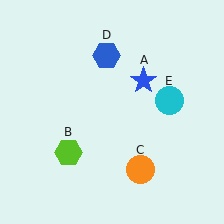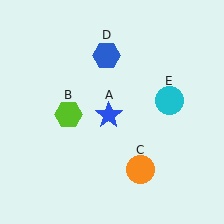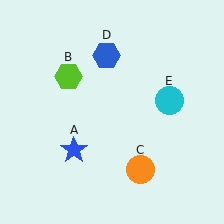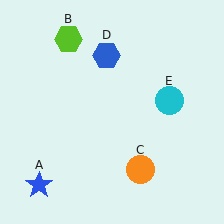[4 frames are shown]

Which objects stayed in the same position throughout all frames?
Orange circle (object C) and blue hexagon (object D) and cyan circle (object E) remained stationary.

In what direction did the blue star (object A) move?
The blue star (object A) moved down and to the left.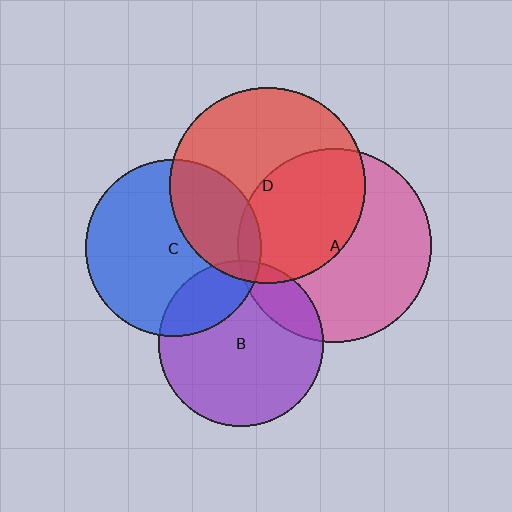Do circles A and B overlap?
Yes.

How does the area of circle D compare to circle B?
Approximately 1.4 times.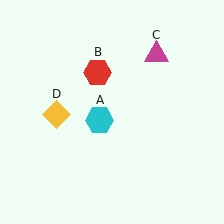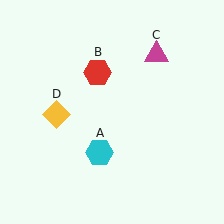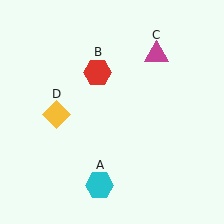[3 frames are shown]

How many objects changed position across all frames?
1 object changed position: cyan hexagon (object A).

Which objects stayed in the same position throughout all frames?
Red hexagon (object B) and magenta triangle (object C) and yellow diamond (object D) remained stationary.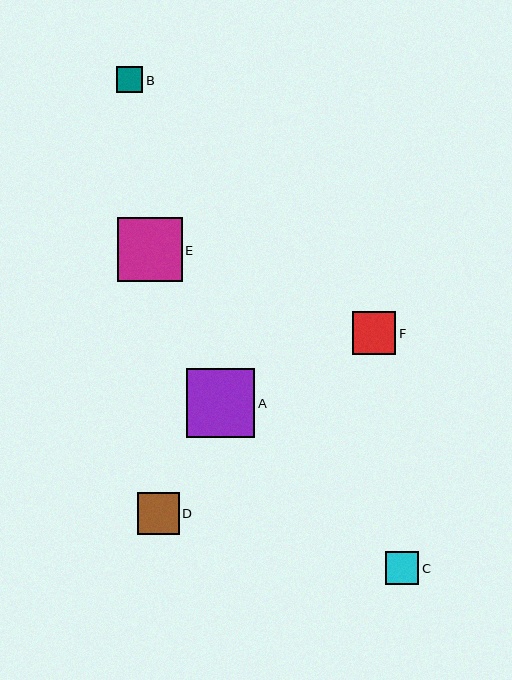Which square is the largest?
Square A is the largest with a size of approximately 68 pixels.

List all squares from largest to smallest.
From largest to smallest: A, E, F, D, C, B.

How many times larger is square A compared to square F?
Square A is approximately 1.6 times the size of square F.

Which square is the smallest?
Square B is the smallest with a size of approximately 26 pixels.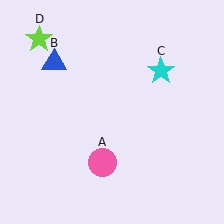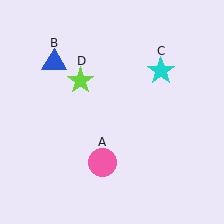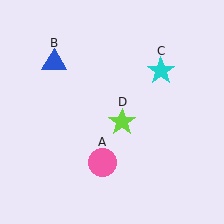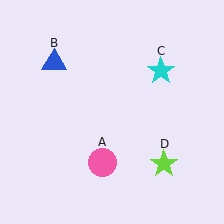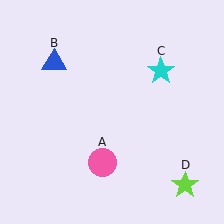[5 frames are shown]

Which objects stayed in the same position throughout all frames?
Pink circle (object A) and blue triangle (object B) and cyan star (object C) remained stationary.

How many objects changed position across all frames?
1 object changed position: lime star (object D).